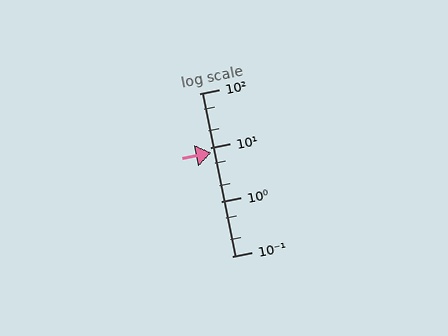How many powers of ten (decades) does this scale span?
The scale spans 3 decades, from 0.1 to 100.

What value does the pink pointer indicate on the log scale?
The pointer indicates approximately 7.9.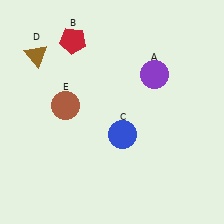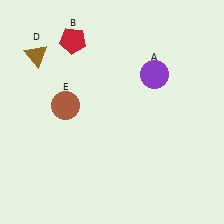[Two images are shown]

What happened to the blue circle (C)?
The blue circle (C) was removed in Image 2. It was in the bottom-right area of Image 1.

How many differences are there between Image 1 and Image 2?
There is 1 difference between the two images.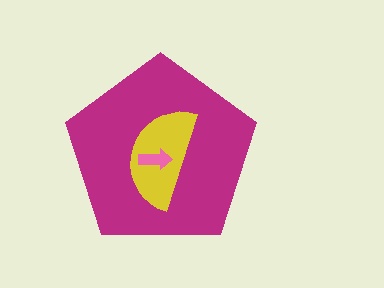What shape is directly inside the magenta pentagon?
The yellow semicircle.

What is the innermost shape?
The pink arrow.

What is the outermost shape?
The magenta pentagon.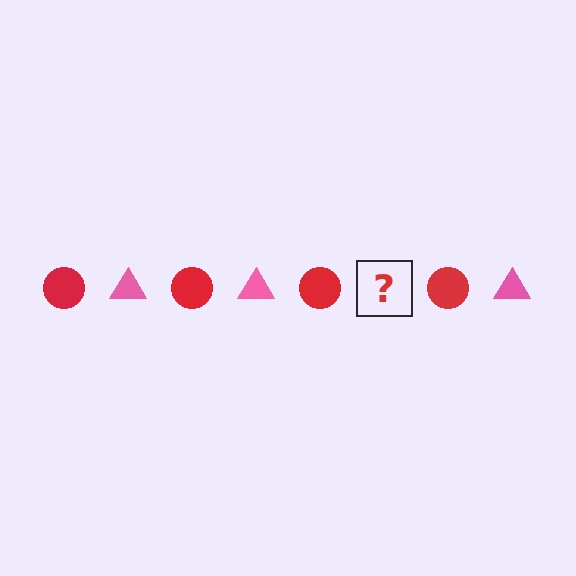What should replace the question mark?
The question mark should be replaced with a pink triangle.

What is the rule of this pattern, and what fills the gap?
The rule is that the pattern alternates between red circle and pink triangle. The gap should be filled with a pink triangle.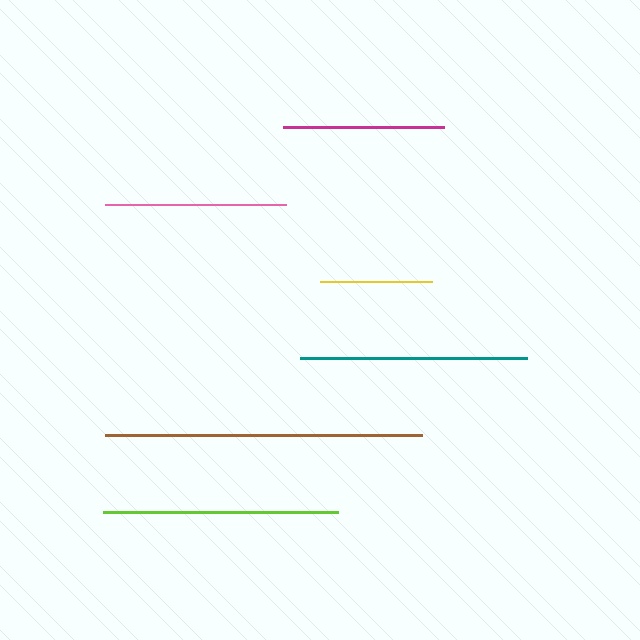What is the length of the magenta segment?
The magenta segment is approximately 160 pixels long.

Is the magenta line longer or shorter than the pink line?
The pink line is longer than the magenta line.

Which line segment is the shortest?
The yellow line is the shortest at approximately 112 pixels.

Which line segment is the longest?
The brown line is the longest at approximately 317 pixels.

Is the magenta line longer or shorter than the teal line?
The teal line is longer than the magenta line.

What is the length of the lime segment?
The lime segment is approximately 235 pixels long.